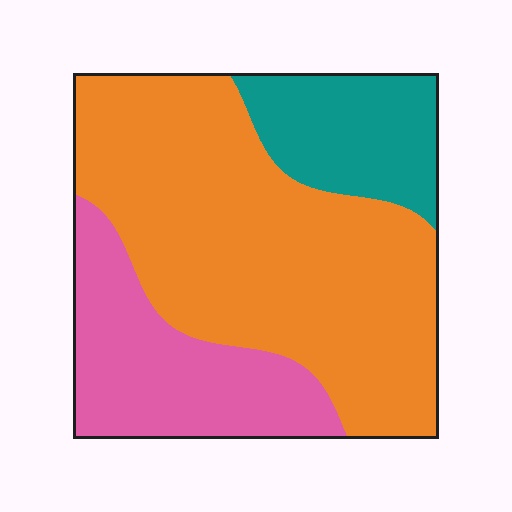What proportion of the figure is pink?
Pink covers about 25% of the figure.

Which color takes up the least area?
Teal, at roughly 15%.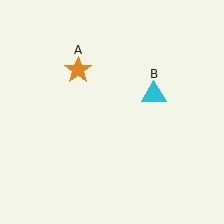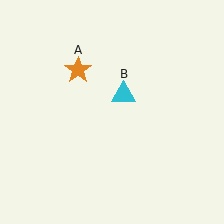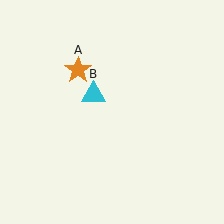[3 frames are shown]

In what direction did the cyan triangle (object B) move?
The cyan triangle (object B) moved left.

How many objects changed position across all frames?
1 object changed position: cyan triangle (object B).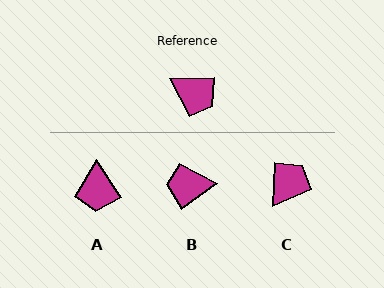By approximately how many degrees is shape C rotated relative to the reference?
Approximately 87 degrees counter-clockwise.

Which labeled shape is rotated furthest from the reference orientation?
B, about 145 degrees away.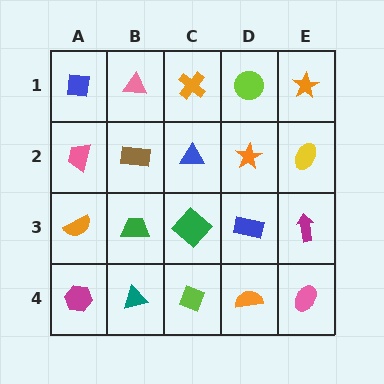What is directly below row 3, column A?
A magenta hexagon.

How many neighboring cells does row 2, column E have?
3.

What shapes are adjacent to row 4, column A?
An orange semicircle (row 3, column A), a teal triangle (row 4, column B).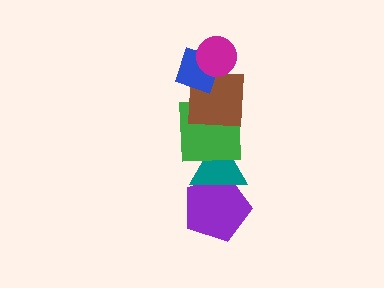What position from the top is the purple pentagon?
The purple pentagon is 6th from the top.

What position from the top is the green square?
The green square is 4th from the top.